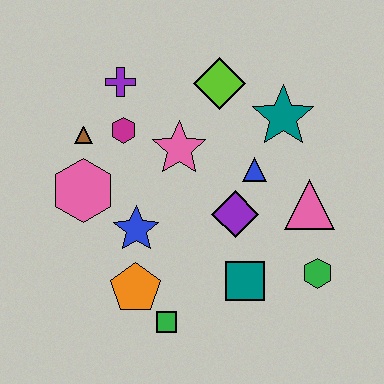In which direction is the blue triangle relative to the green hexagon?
The blue triangle is above the green hexagon.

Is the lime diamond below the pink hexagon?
No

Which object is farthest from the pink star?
The green hexagon is farthest from the pink star.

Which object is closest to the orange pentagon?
The green square is closest to the orange pentagon.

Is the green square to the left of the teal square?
Yes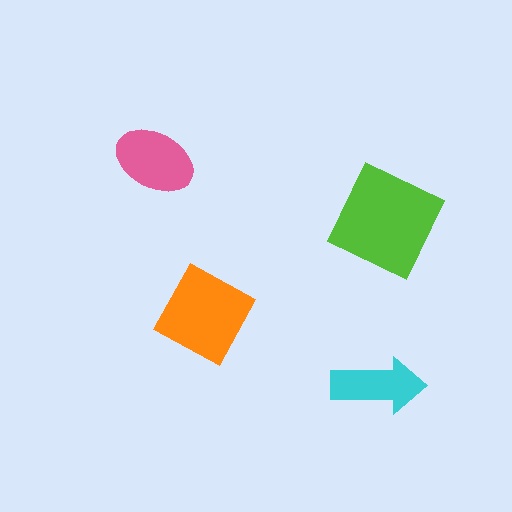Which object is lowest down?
The cyan arrow is bottommost.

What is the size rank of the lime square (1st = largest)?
1st.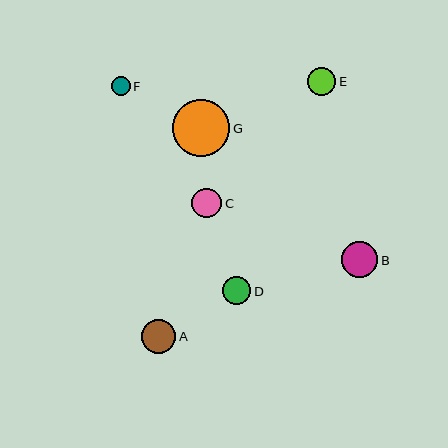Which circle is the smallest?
Circle F is the smallest with a size of approximately 19 pixels.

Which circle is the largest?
Circle G is the largest with a size of approximately 58 pixels.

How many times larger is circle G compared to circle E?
Circle G is approximately 2.0 times the size of circle E.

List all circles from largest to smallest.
From largest to smallest: G, B, A, C, D, E, F.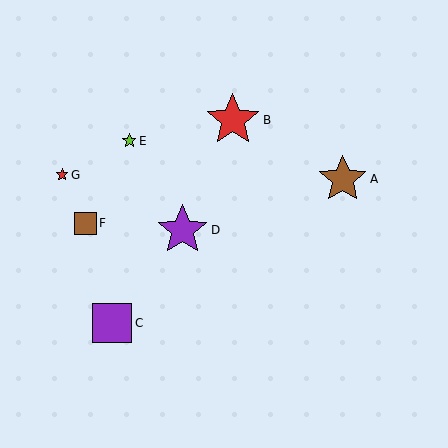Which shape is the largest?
The red star (labeled B) is the largest.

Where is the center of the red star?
The center of the red star is at (233, 120).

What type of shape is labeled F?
Shape F is a brown square.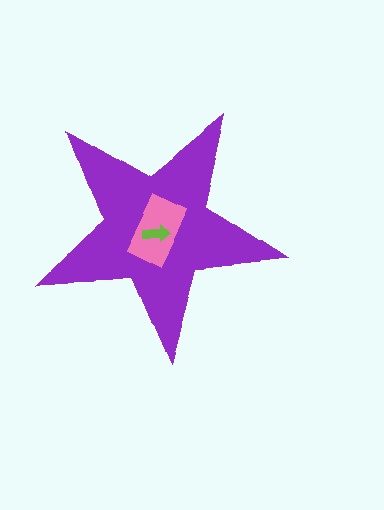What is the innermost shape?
The lime arrow.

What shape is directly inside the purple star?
The pink rectangle.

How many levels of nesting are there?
3.